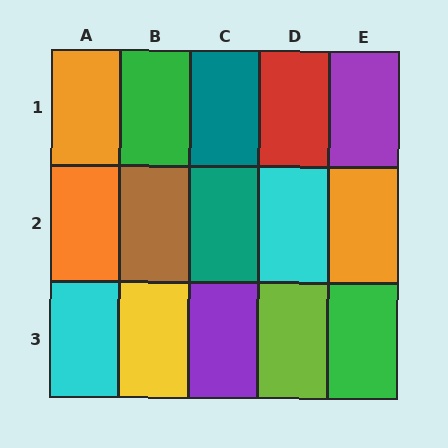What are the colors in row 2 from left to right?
Orange, brown, teal, cyan, orange.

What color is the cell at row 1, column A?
Orange.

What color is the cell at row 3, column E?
Green.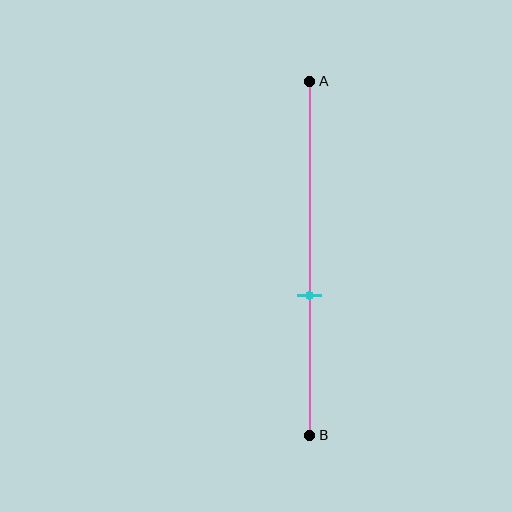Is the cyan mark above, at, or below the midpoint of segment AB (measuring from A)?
The cyan mark is below the midpoint of segment AB.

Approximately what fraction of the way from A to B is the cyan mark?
The cyan mark is approximately 60% of the way from A to B.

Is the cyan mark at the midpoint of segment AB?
No, the mark is at about 60% from A, not at the 50% midpoint.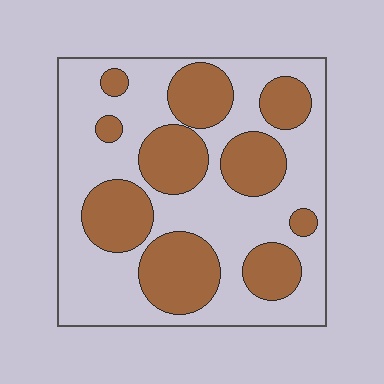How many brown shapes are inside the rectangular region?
10.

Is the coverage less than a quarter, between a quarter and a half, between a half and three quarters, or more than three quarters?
Between a quarter and a half.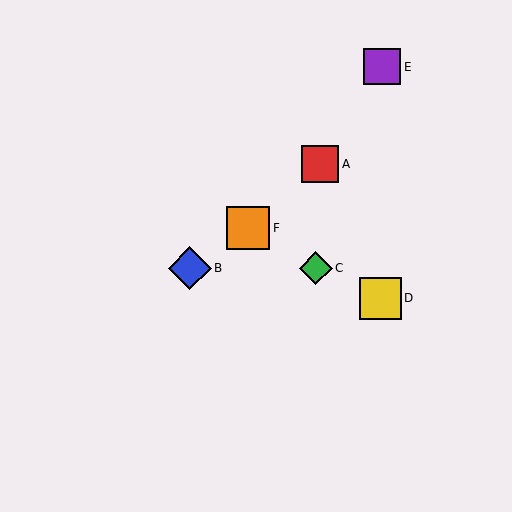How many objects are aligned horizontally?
2 objects (B, C) are aligned horizontally.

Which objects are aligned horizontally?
Objects B, C are aligned horizontally.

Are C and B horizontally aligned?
Yes, both are at y≈268.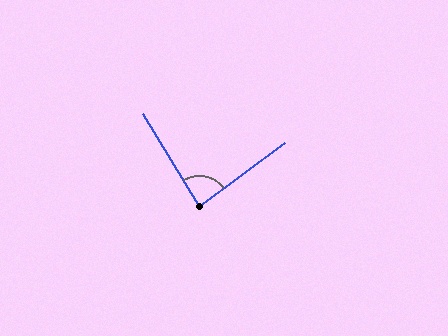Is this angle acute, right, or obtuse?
It is acute.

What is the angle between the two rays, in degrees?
Approximately 85 degrees.